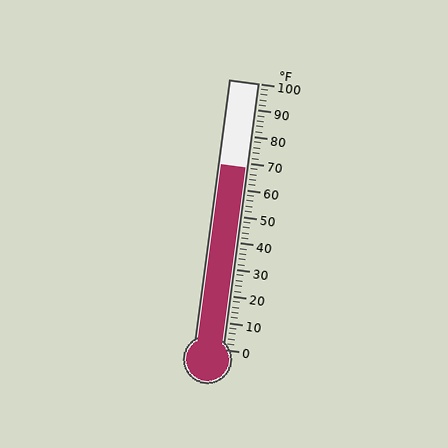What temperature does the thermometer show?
The thermometer shows approximately 68°F.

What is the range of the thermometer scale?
The thermometer scale ranges from 0°F to 100°F.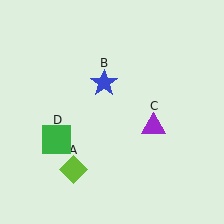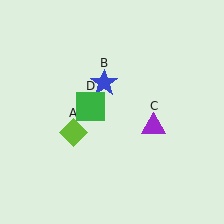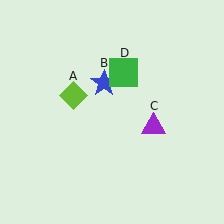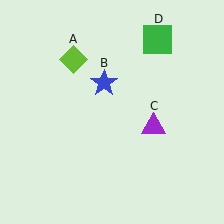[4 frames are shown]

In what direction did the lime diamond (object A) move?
The lime diamond (object A) moved up.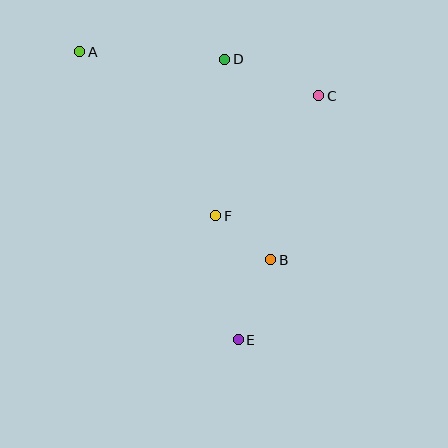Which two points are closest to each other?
Points B and F are closest to each other.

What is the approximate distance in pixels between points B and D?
The distance between B and D is approximately 206 pixels.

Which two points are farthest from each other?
Points A and E are farthest from each other.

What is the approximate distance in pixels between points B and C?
The distance between B and C is approximately 171 pixels.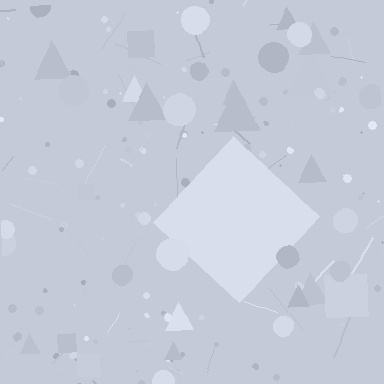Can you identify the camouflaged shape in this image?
The camouflaged shape is a diamond.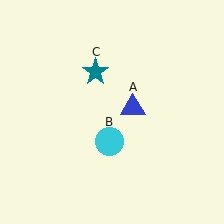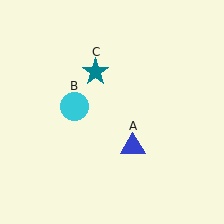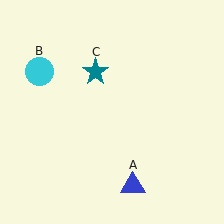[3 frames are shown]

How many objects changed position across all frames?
2 objects changed position: blue triangle (object A), cyan circle (object B).